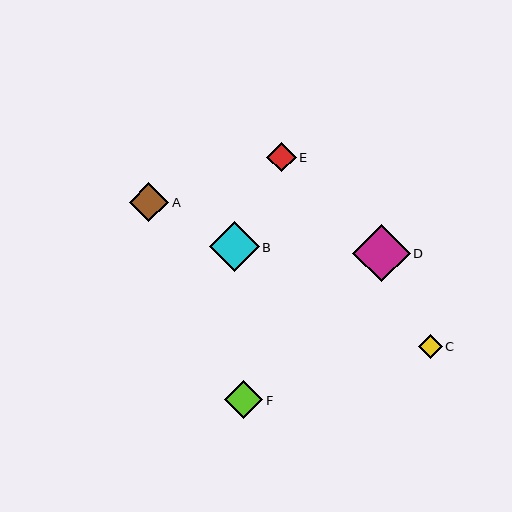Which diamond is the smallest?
Diamond C is the smallest with a size of approximately 24 pixels.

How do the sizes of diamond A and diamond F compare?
Diamond A and diamond F are approximately the same size.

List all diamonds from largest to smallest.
From largest to smallest: D, B, A, F, E, C.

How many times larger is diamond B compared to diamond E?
Diamond B is approximately 1.7 times the size of diamond E.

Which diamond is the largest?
Diamond D is the largest with a size of approximately 57 pixels.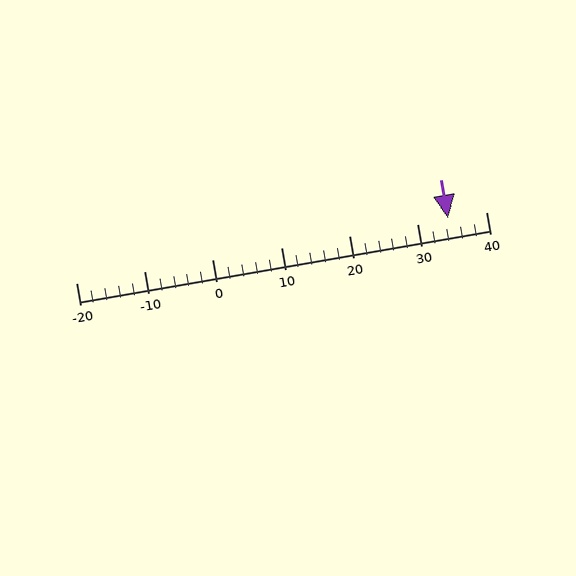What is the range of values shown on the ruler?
The ruler shows values from -20 to 40.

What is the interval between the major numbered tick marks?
The major tick marks are spaced 10 units apart.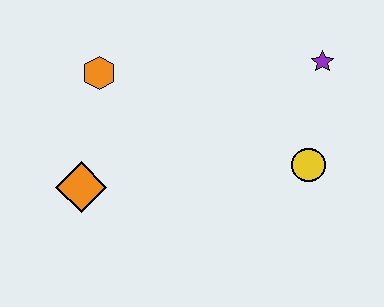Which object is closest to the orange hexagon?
The orange diamond is closest to the orange hexagon.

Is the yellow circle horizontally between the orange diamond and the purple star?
Yes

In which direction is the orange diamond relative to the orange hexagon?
The orange diamond is below the orange hexagon.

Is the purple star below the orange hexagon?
No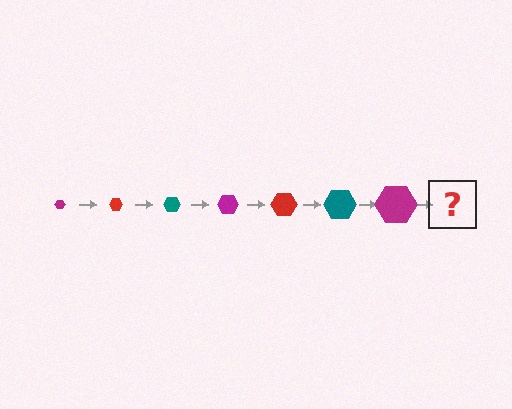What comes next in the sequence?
The next element should be a red hexagon, larger than the previous one.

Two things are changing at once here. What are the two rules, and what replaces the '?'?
The two rules are that the hexagon grows larger each step and the color cycles through magenta, red, and teal. The '?' should be a red hexagon, larger than the previous one.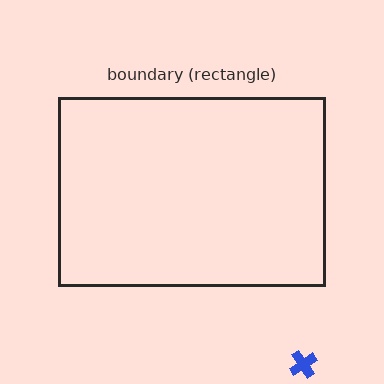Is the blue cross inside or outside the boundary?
Outside.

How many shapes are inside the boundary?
0 inside, 1 outside.